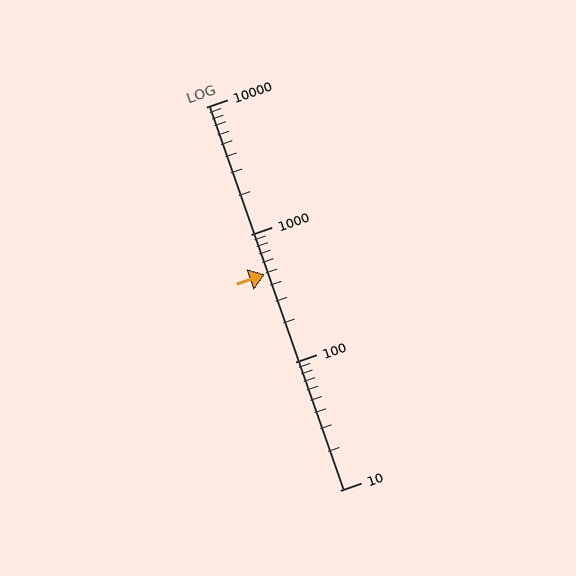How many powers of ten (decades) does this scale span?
The scale spans 3 decades, from 10 to 10000.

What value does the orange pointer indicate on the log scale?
The pointer indicates approximately 490.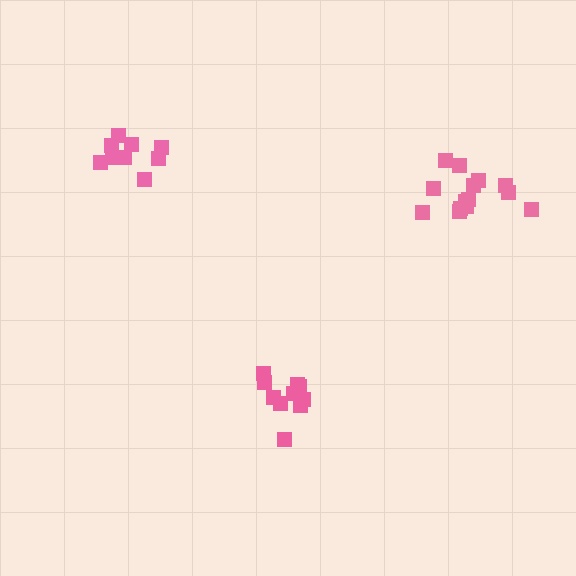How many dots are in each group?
Group 1: 10 dots, Group 2: 9 dots, Group 3: 14 dots (33 total).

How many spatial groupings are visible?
There are 3 spatial groupings.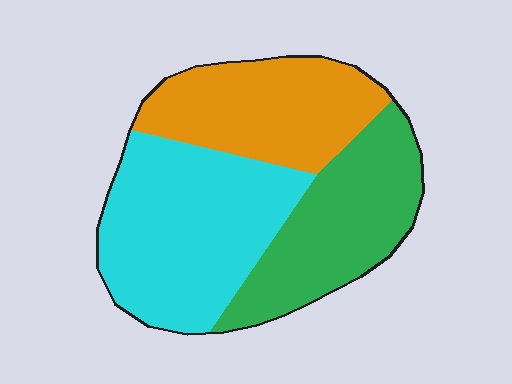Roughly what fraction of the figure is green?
Green takes up between a quarter and a half of the figure.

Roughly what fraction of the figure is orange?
Orange covers 29% of the figure.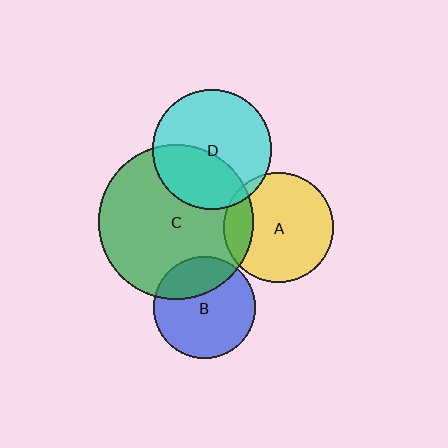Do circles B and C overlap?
Yes.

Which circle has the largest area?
Circle C (green).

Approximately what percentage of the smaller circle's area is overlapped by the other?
Approximately 30%.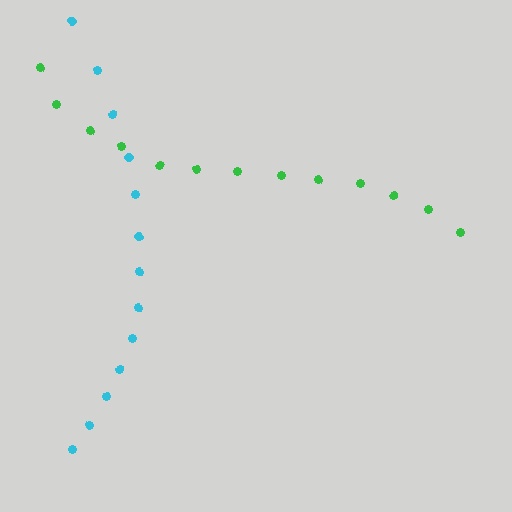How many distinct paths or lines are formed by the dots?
There are 2 distinct paths.